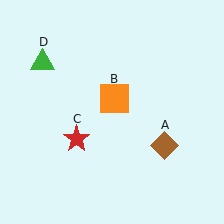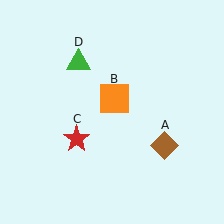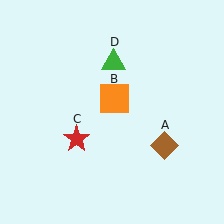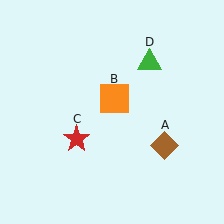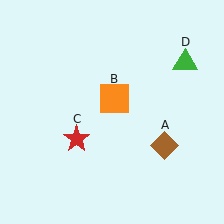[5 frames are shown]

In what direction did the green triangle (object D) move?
The green triangle (object D) moved right.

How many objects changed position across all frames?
1 object changed position: green triangle (object D).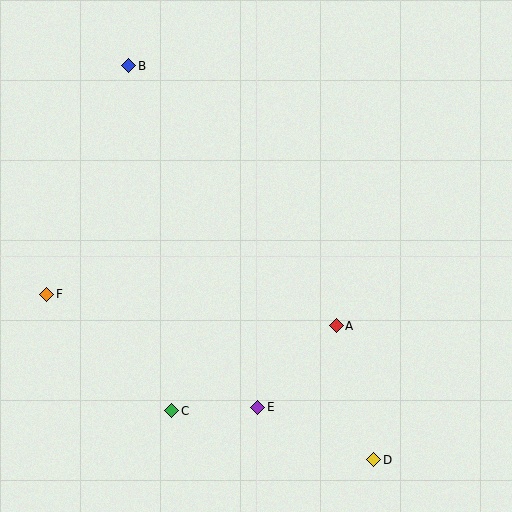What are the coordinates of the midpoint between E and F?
The midpoint between E and F is at (152, 351).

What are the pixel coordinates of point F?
Point F is at (47, 294).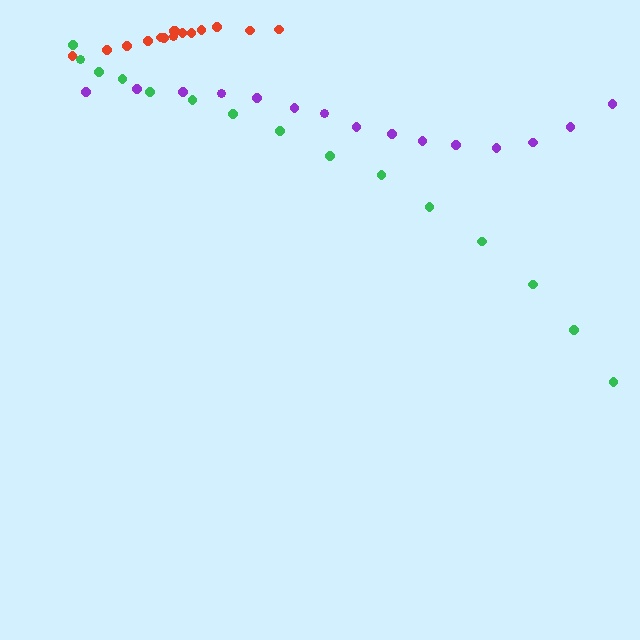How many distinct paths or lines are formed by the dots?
There are 3 distinct paths.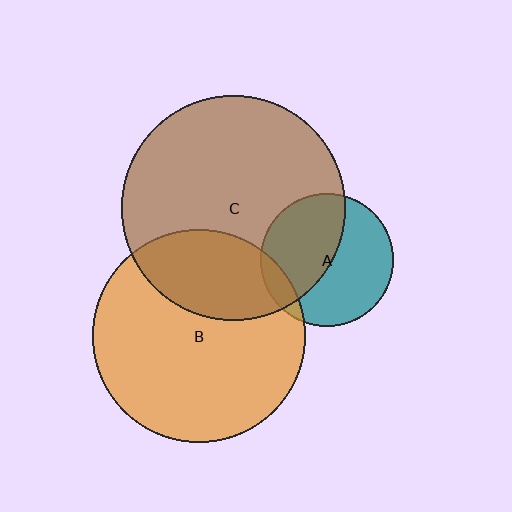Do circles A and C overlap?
Yes.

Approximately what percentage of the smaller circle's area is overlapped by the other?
Approximately 50%.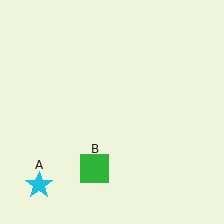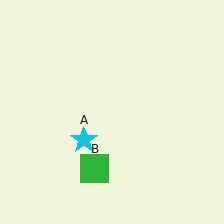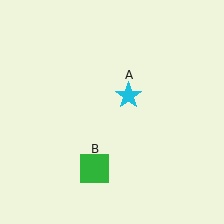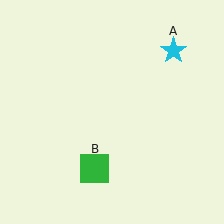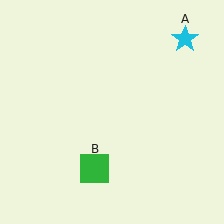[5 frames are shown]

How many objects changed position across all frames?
1 object changed position: cyan star (object A).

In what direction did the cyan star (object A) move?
The cyan star (object A) moved up and to the right.